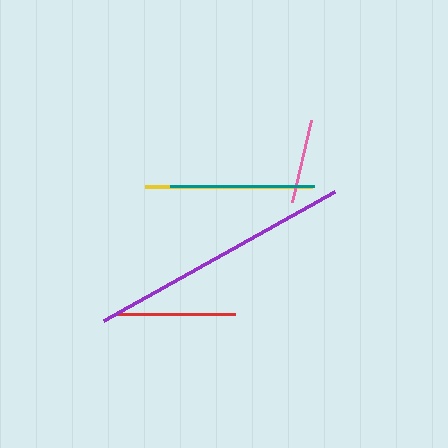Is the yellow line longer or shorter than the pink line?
The yellow line is longer than the pink line.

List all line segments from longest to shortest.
From longest to shortest: purple, yellow, teal, red, pink.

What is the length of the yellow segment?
The yellow segment is approximately 167 pixels long.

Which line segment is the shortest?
The pink line is the shortest at approximately 84 pixels.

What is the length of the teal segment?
The teal segment is approximately 144 pixels long.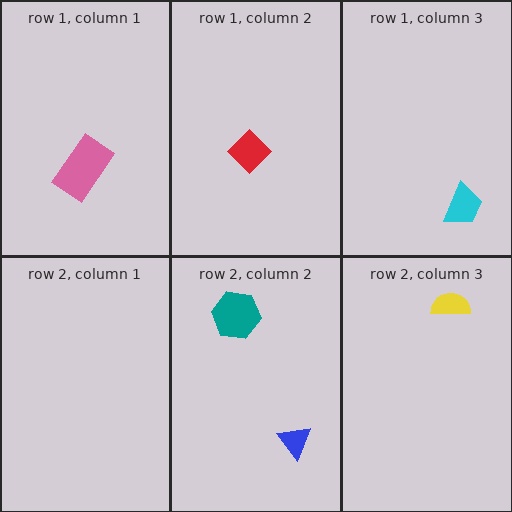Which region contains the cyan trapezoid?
The row 1, column 3 region.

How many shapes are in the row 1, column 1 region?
1.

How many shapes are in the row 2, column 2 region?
2.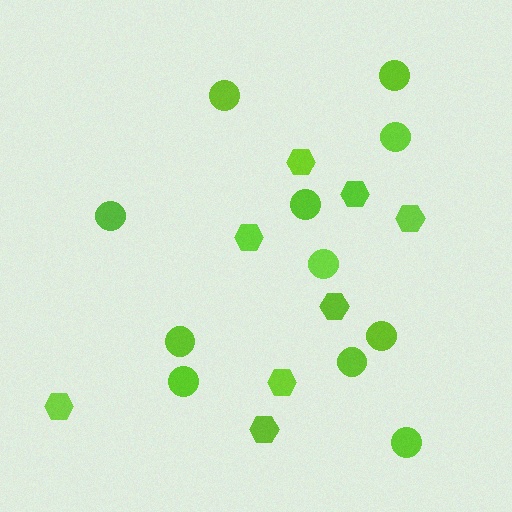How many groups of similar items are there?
There are 2 groups: one group of hexagons (8) and one group of circles (11).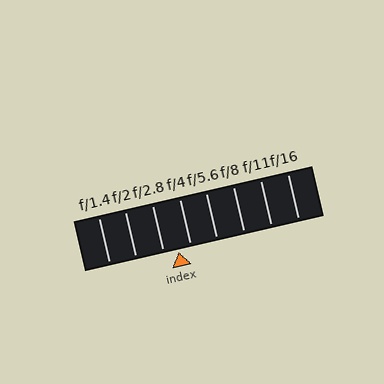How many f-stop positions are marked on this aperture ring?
There are 8 f-stop positions marked.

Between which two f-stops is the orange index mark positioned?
The index mark is between f/2.8 and f/4.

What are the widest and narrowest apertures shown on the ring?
The widest aperture shown is f/1.4 and the narrowest is f/16.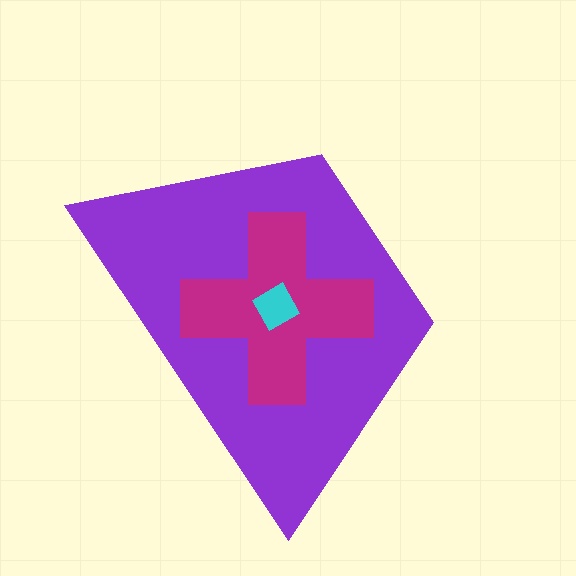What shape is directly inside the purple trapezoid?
The magenta cross.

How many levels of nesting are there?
3.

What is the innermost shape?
The cyan diamond.